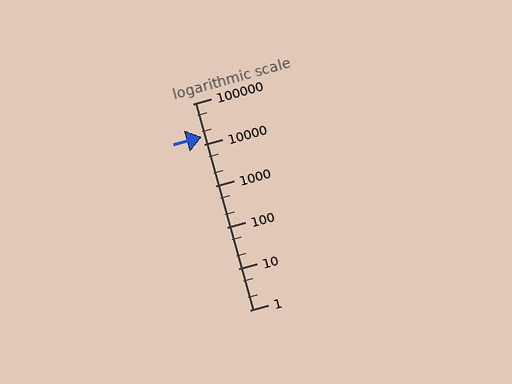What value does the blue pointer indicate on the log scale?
The pointer indicates approximately 16000.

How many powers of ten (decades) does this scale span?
The scale spans 5 decades, from 1 to 100000.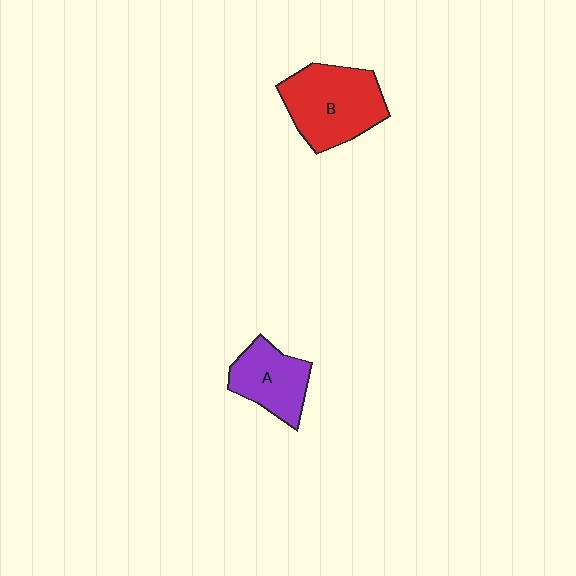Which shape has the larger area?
Shape B (red).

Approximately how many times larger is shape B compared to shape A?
Approximately 1.5 times.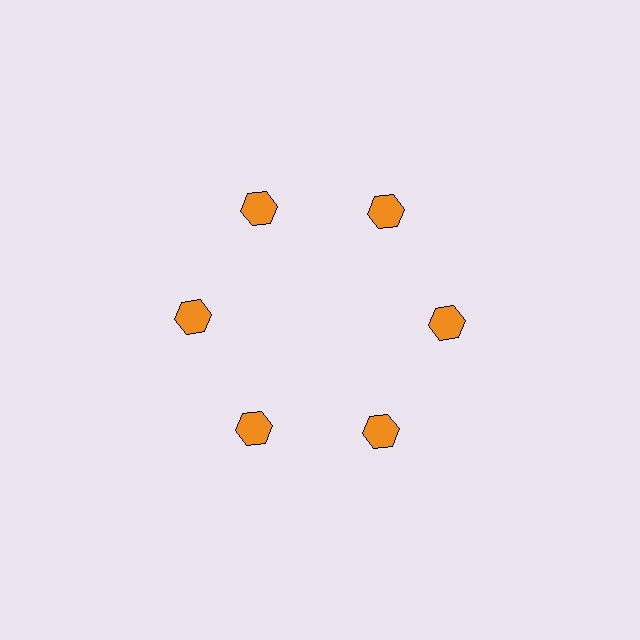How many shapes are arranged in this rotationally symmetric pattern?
There are 6 shapes, arranged in 6 groups of 1.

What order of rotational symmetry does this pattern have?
This pattern has 6-fold rotational symmetry.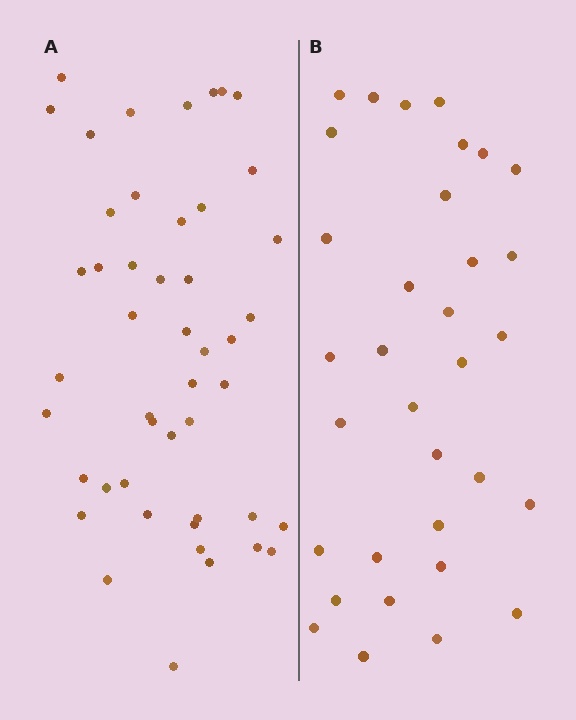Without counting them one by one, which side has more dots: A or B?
Region A (the left region) has more dots.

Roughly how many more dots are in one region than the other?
Region A has approximately 15 more dots than region B.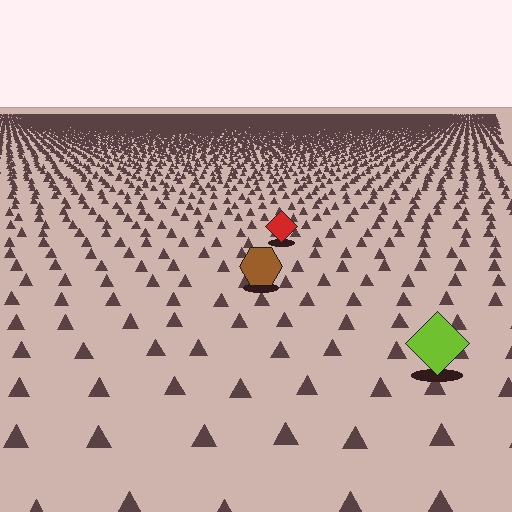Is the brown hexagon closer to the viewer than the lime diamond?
No. The lime diamond is closer — you can tell from the texture gradient: the ground texture is coarser near it.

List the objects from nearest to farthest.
From nearest to farthest: the lime diamond, the brown hexagon, the red diamond.